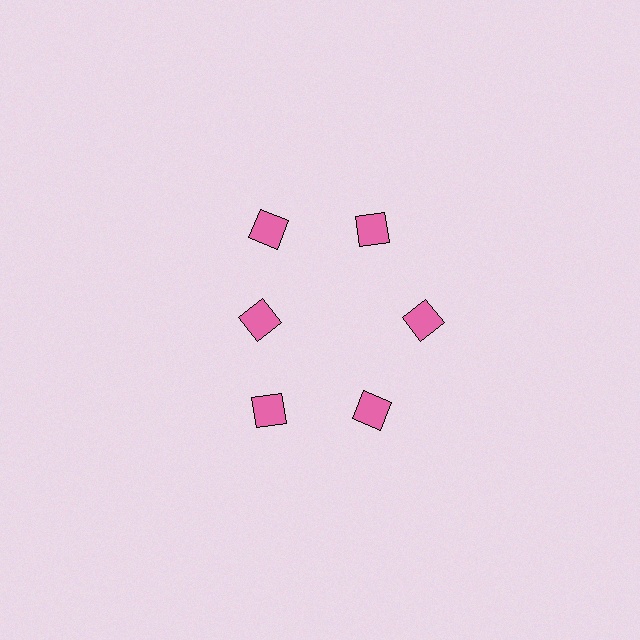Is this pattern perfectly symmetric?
No. The 6 pink diamonds are arranged in a ring, but one element near the 9 o'clock position is pulled inward toward the center, breaking the 6-fold rotational symmetry.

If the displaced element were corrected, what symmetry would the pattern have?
It would have 6-fold rotational symmetry — the pattern would map onto itself every 60 degrees.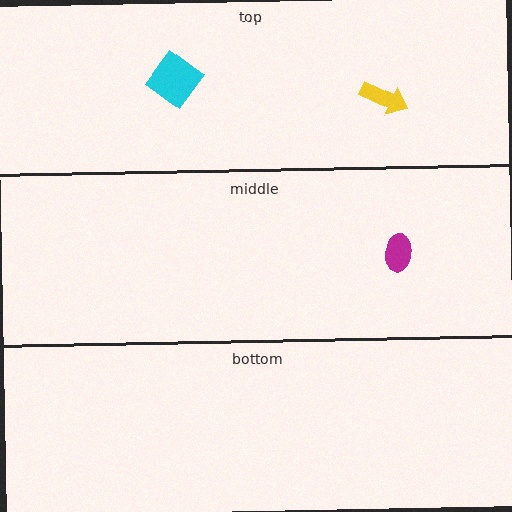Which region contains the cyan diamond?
The top region.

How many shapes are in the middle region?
1.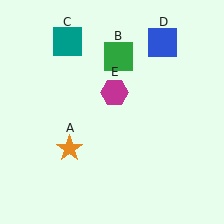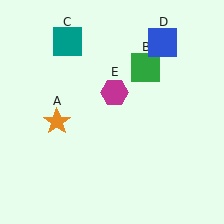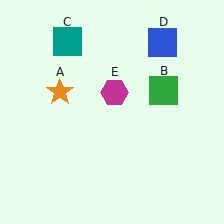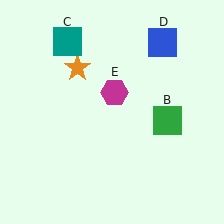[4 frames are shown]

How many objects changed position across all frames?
2 objects changed position: orange star (object A), green square (object B).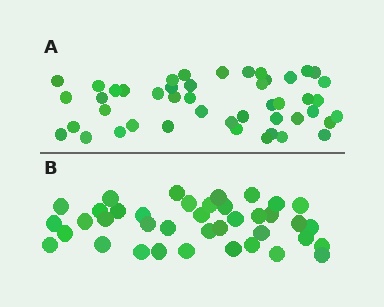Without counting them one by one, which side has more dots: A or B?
Region A (the top region) has more dots.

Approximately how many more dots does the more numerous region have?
Region A has roughly 8 or so more dots than region B.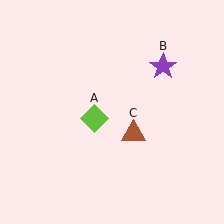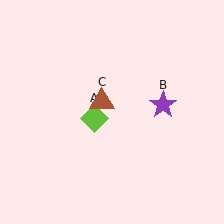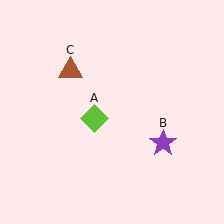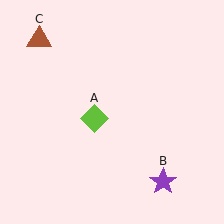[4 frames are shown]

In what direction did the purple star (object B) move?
The purple star (object B) moved down.